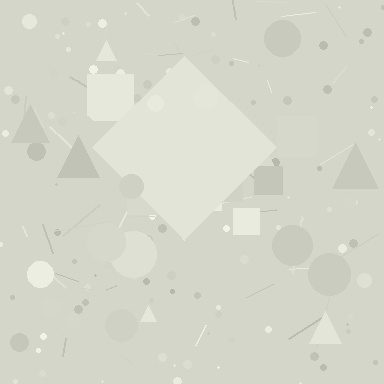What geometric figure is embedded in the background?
A diamond is embedded in the background.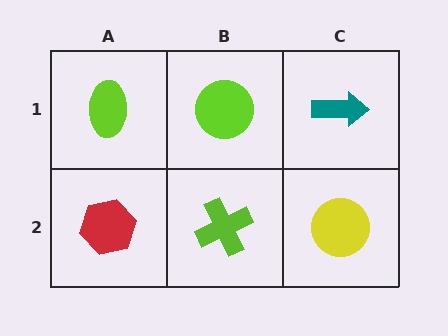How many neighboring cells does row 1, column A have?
2.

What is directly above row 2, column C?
A teal arrow.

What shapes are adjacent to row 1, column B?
A lime cross (row 2, column B), a lime ellipse (row 1, column A), a teal arrow (row 1, column C).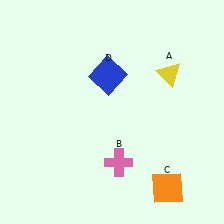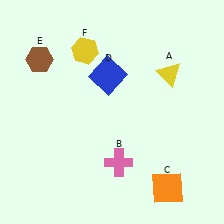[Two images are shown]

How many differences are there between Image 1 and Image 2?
There are 2 differences between the two images.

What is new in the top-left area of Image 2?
A yellow hexagon (F) was added in the top-left area of Image 2.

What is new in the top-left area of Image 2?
A brown hexagon (E) was added in the top-left area of Image 2.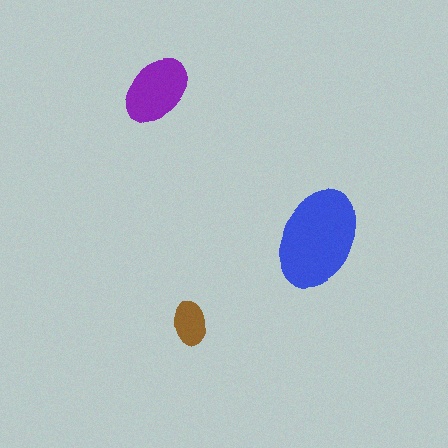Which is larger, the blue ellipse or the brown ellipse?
The blue one.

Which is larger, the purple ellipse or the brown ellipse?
The purple one.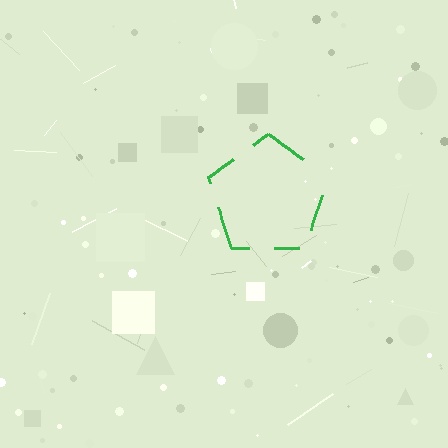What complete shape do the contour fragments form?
The contour fragments form a pentagon.